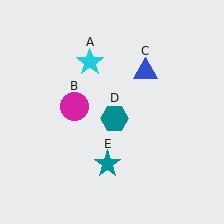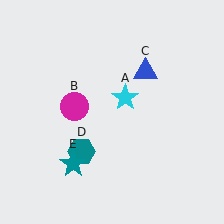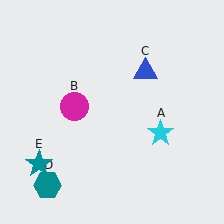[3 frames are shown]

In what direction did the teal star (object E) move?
The teal star (object E) moved left.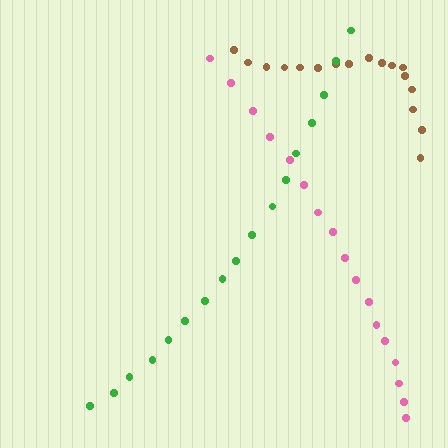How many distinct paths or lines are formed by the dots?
There are 3 distinct paths.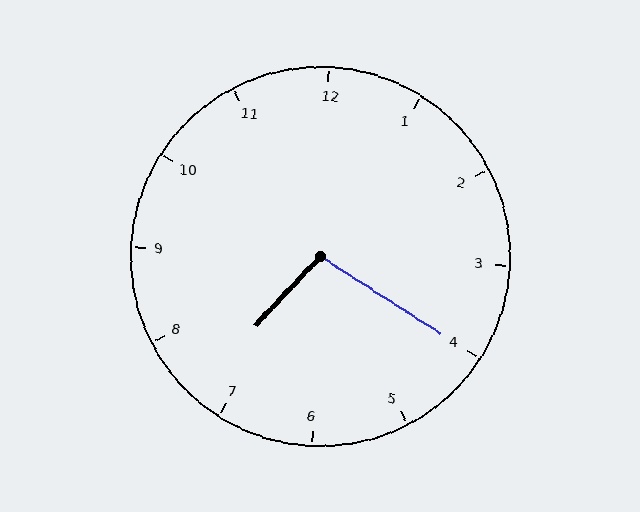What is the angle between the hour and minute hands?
Approximately 100 degrees.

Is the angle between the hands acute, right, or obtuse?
It is obtuse.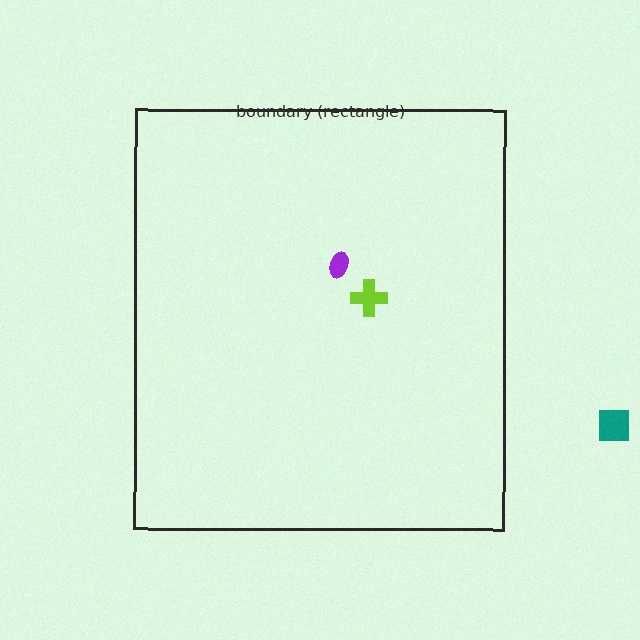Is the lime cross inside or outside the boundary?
Inside.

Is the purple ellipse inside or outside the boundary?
Inside.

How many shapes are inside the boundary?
2 inside, 1 outside.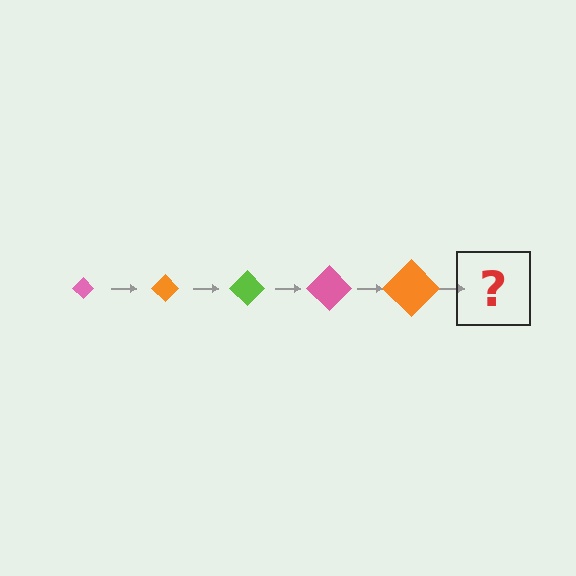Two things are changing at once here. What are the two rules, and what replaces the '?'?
The two rules are that the diamond grows larger each step and the color cycles through pink, orange, and lime. The '?' should be a lime diamond, larger than the previous one.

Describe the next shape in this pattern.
It should be a lime diamond, larger than the previous one.